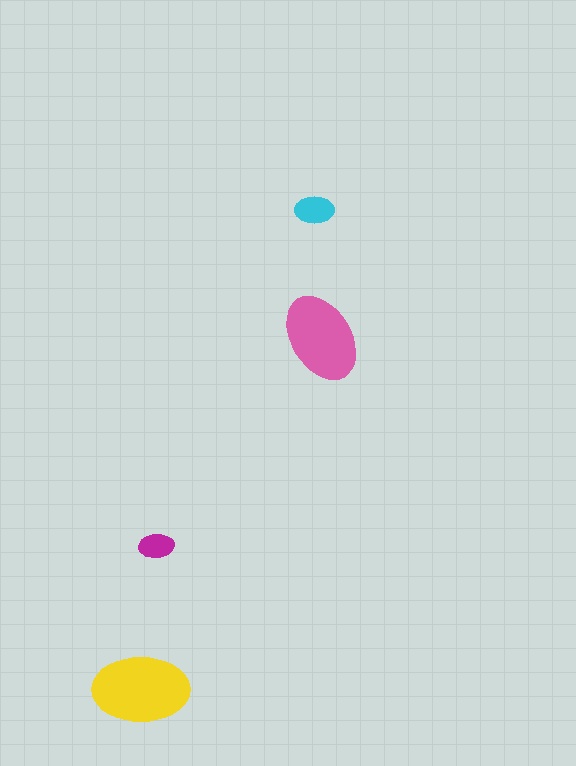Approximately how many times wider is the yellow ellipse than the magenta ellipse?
About 2.5 times wider.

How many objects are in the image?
There are 4 objects in the image.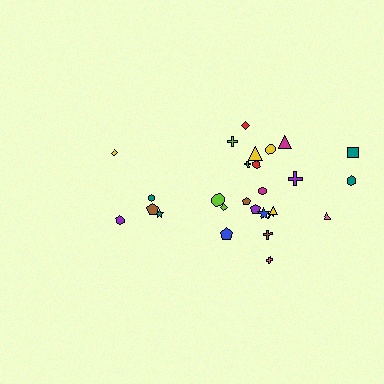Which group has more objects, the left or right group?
The right group.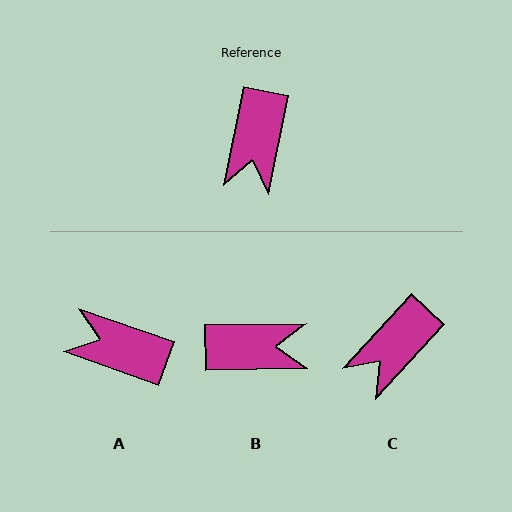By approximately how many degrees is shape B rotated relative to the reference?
Approximately 102 degrees counter-clockwise.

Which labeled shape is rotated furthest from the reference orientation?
B, about 102 degrees away.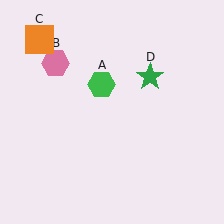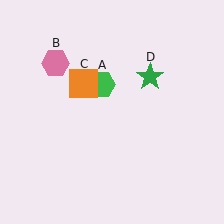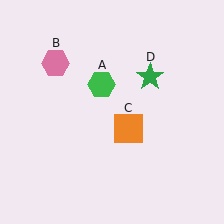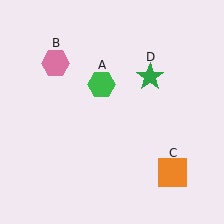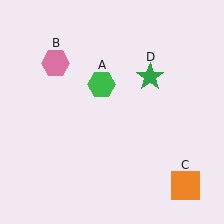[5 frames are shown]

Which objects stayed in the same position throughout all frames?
Green hexagon (object A) and pink hexagon (object B) and green star (object D) remained stationary.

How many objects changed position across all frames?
1 object changed position: orange square (object C).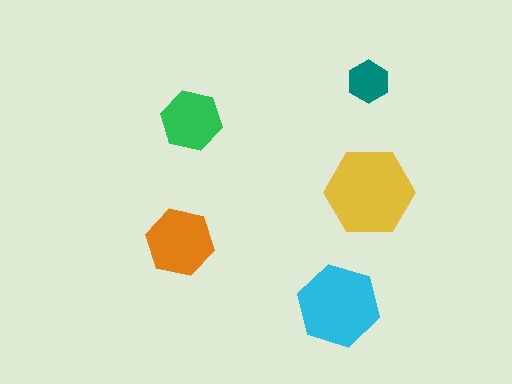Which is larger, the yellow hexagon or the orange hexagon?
The yellow one.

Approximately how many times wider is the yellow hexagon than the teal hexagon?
About 2 times wider.